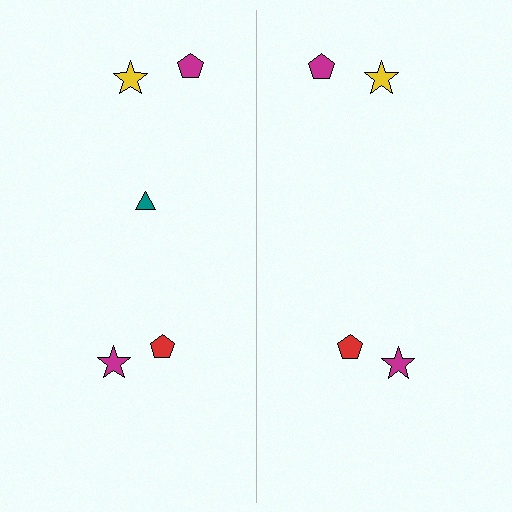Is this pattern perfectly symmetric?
No, the pattern is not perfectly symmetric. A teal triangle is missing from the right side.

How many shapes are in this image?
There are 9 shapes in this image.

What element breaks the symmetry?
A teal triangle is missing from the right side.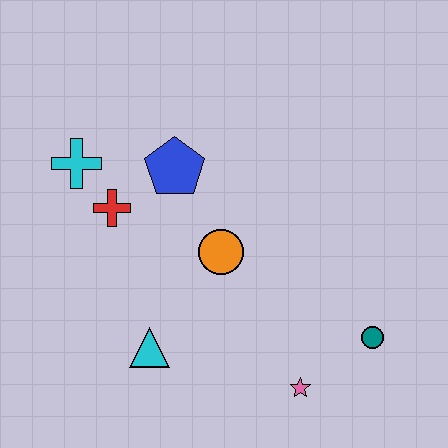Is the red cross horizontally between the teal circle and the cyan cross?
Yes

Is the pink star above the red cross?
No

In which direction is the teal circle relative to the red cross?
The teal circle is to the right of the red cross.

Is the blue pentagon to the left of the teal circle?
Yes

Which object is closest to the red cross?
The cyan cross is closest to the red cross.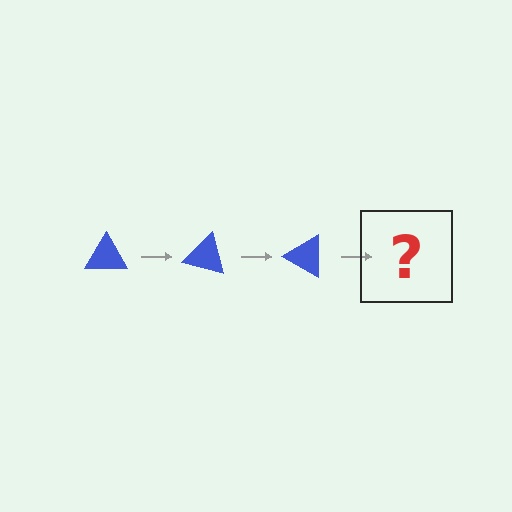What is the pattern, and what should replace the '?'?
The pattern is that the triangle rotates 15 degrees each step. The '?' should be a blue triangle rotated 45 degrees.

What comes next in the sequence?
The next element should be a blue triangle rotated 45 degrees.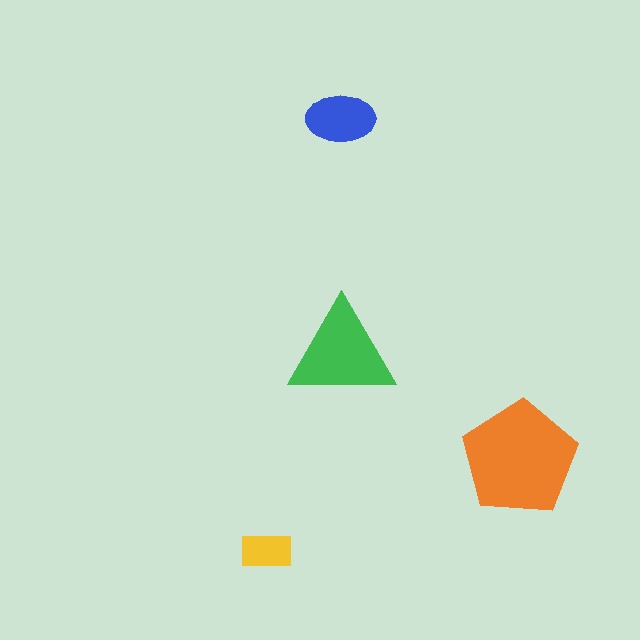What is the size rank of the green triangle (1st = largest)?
2nd.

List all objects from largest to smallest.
The orange pentagon, the green triangle, the blue ellipse, the yellow rectangle.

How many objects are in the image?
There are 4 objects in the image.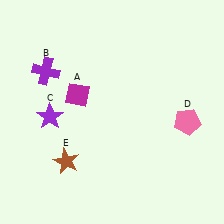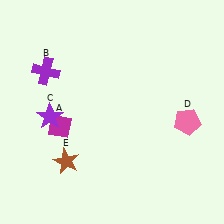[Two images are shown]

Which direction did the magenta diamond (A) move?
The magenta diamond (A) moved down.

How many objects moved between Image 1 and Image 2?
1 object moved between the two images.